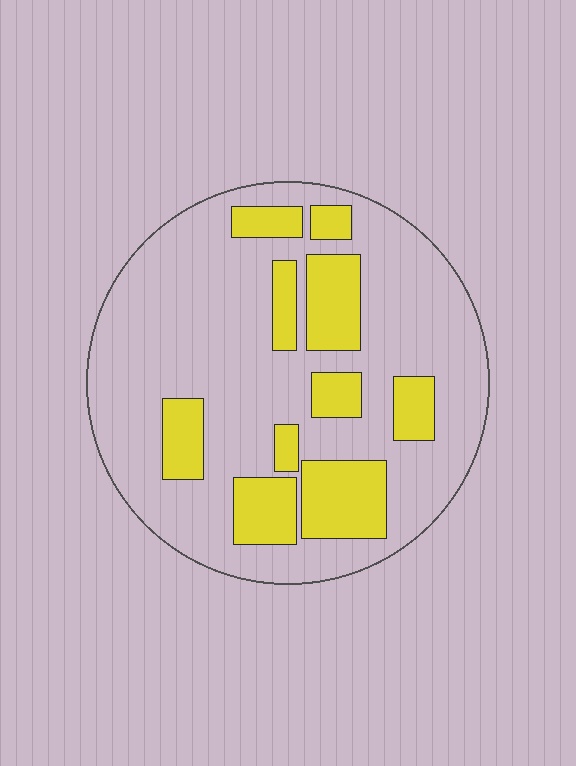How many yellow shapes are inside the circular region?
10.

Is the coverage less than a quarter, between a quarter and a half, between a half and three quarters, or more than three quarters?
Between a quarter and a half.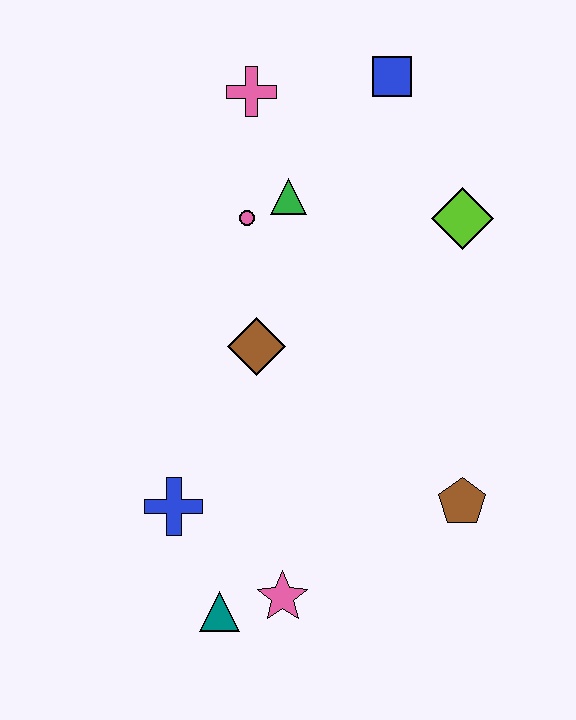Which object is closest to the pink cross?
The green triangle is closest to the pink cross.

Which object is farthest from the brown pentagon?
The pink cross is farthest from the brown pentagon.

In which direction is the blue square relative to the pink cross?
The blue square is to the right of the pink cross.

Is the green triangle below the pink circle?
No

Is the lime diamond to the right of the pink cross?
Yes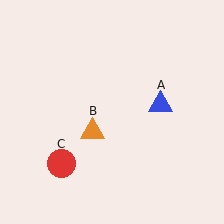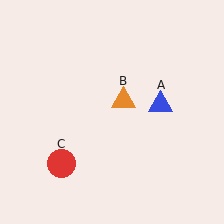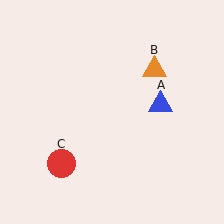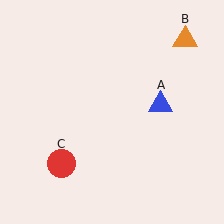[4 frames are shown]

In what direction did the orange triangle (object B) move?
The orange triangle (object B) moved up and to the right.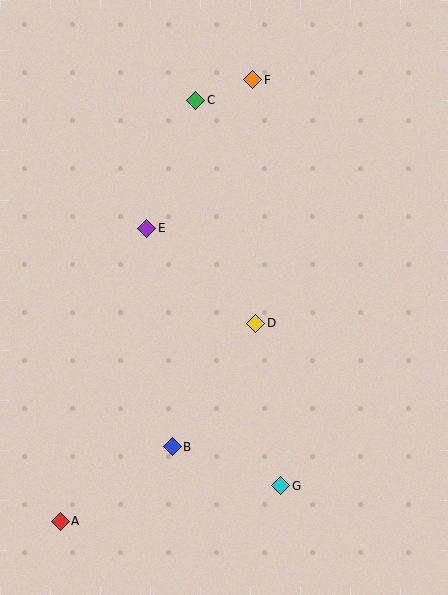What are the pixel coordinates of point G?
Point G is at (281, 486).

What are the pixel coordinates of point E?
Point E is at (147, 228).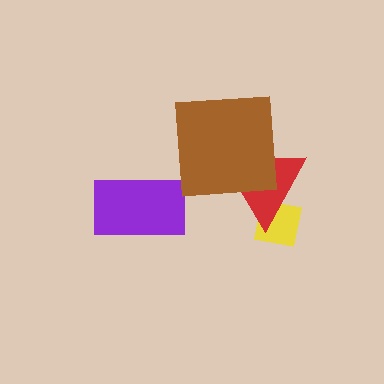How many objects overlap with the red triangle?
2 objects overlap with the red triangle.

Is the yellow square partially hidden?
Yes, it is partially covered by another shape.